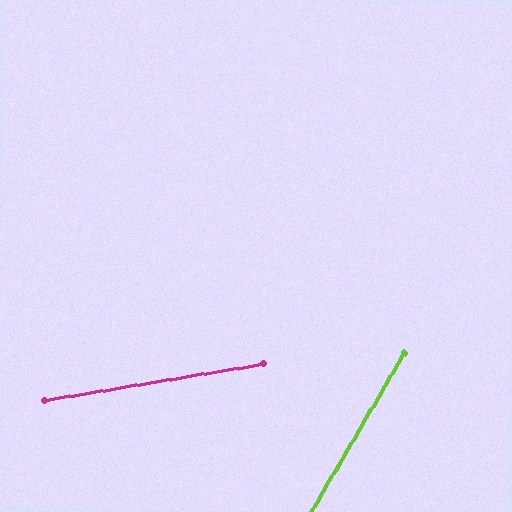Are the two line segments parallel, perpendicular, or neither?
Neither parallel nor perpendicular — they differ by about 50°.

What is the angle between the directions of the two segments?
Approximately 50 degrees.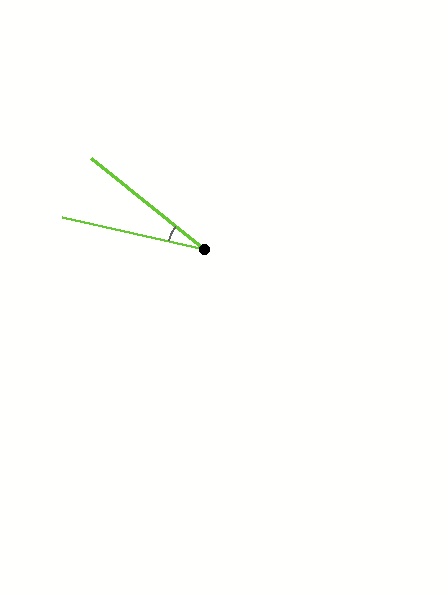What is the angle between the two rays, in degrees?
Approximately 26 degrees.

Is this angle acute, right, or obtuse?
It is acute.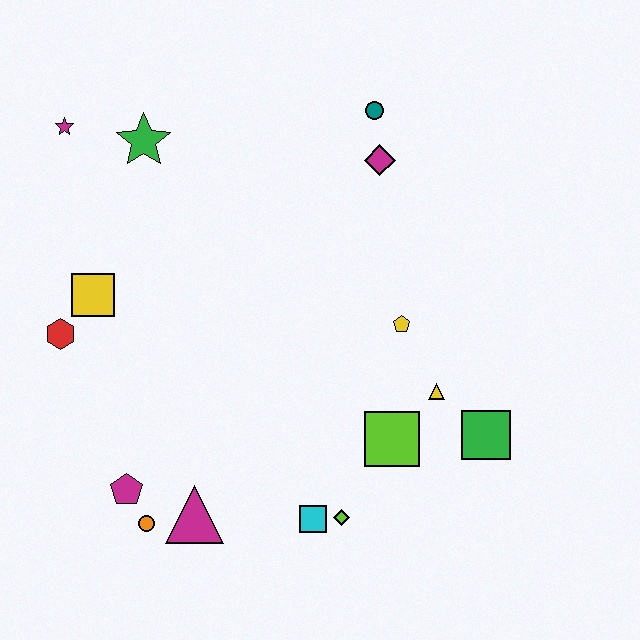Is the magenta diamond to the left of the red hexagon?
No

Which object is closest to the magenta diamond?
The teal circle is closest to the magenta diamond.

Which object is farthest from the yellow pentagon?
The magenta star is farthest from the yellow pentagon.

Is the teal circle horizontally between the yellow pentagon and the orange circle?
Yes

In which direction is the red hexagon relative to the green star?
The red hexagon is below the green star.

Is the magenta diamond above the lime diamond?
Yes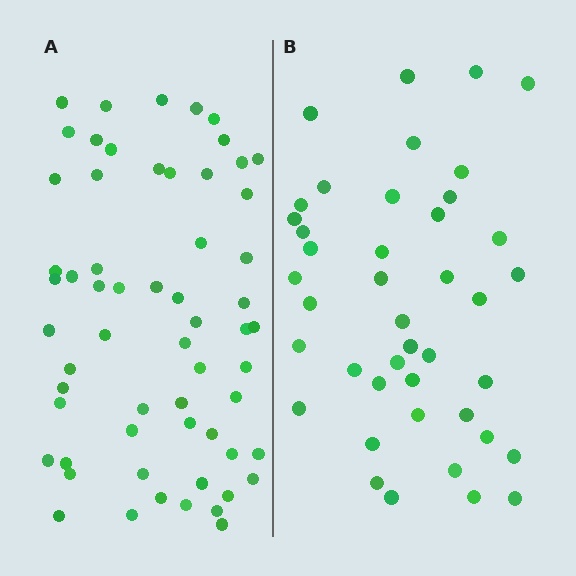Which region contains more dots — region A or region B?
Region A (the left region) has more dots.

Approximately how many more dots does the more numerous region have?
Region A has approximately 20 more dots than region B.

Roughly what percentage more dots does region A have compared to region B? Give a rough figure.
About 45% more.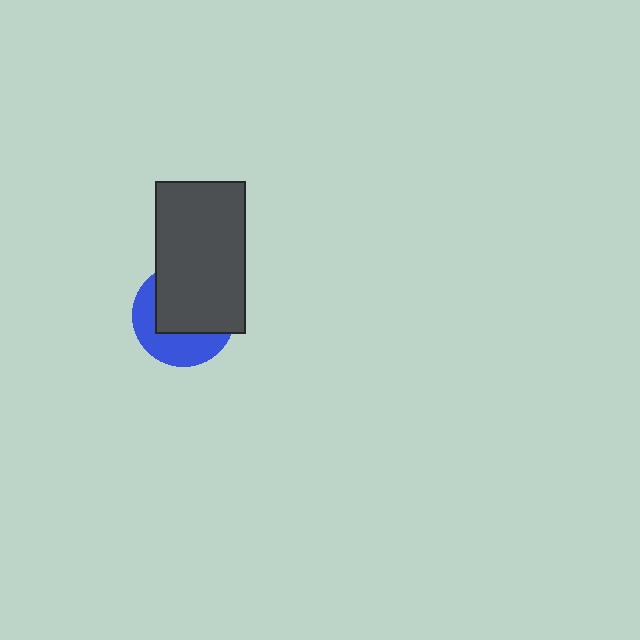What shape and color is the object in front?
The object in front is a dark gray rectangle.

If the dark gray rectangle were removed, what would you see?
You would see the complete blue circle.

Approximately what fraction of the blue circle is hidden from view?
Roughly 58% of the blue circle is hidden behind the dark gray rectangle.